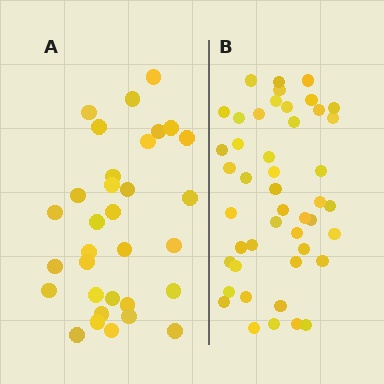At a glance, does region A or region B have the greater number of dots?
Region B (the right region) has more dots.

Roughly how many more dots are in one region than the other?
Region B has approximately 15 more dots than region A.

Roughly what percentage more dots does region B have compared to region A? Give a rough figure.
About 45% more.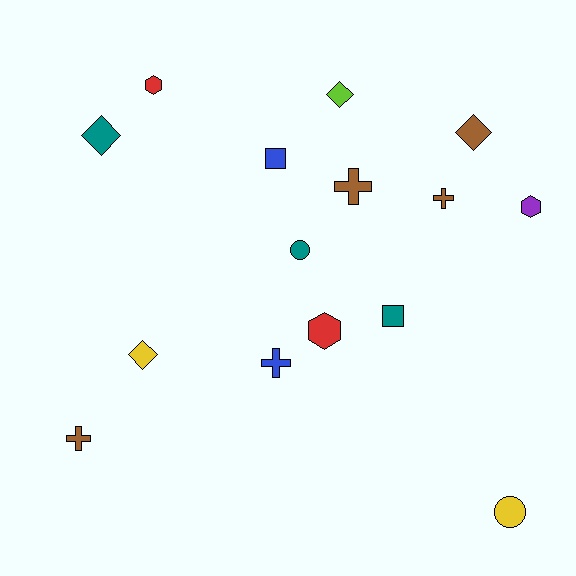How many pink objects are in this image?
There are no pink objects.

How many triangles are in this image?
There are no triangles.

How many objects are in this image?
There are 15 objects.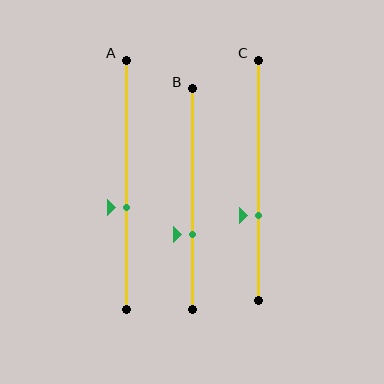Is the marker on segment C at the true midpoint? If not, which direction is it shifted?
No, the marker on segment C is shifted downward by about 15% of the segment length.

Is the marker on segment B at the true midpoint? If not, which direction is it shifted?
No, the marker on segment B is shifted downward by about 16% of the segment length.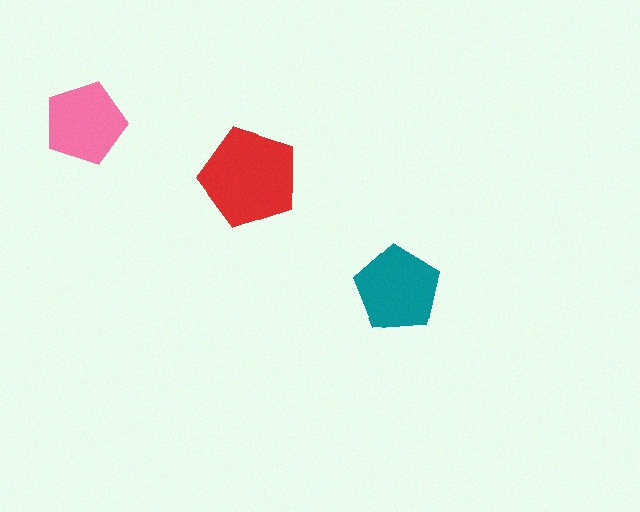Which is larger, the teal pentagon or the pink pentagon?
The teal one.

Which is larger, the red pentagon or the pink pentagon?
The red one.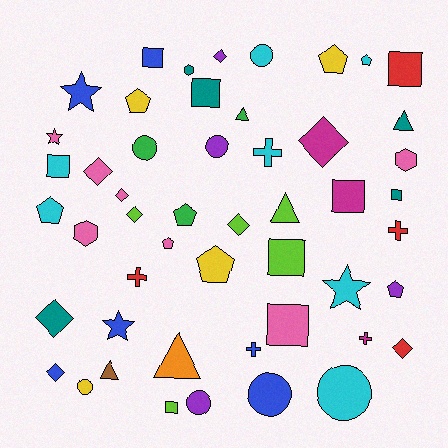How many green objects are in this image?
There are 3 green objects.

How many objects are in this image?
There are 50 objects.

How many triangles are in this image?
There are 5 triangles.